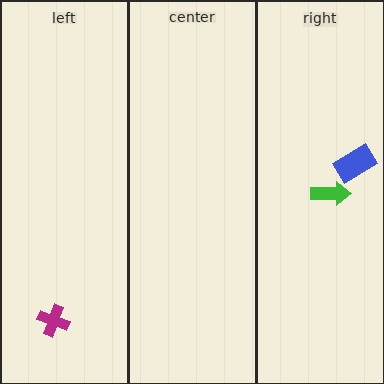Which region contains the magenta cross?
The left region.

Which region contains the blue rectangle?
The right region.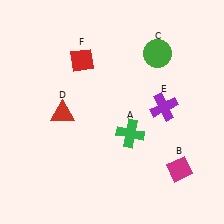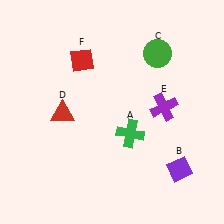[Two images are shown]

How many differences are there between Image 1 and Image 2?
There is 1 difference between the two images.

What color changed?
The diamond (B) changed from magenta in Image 1 to purple in Image 2.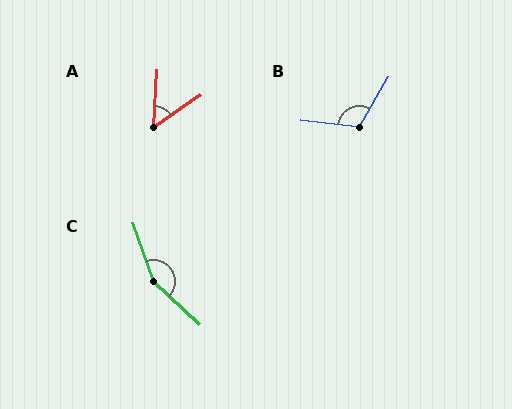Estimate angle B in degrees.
Approximately 113 degrees.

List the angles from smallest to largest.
A (52°), B (113°), C (152°).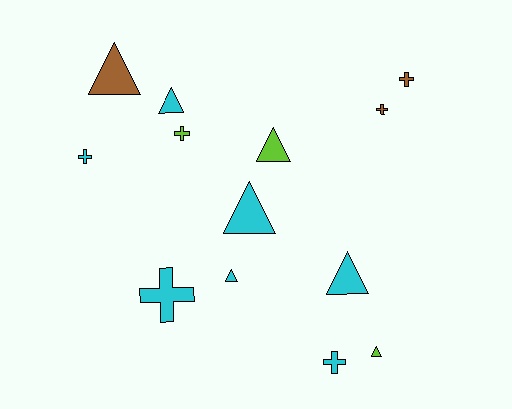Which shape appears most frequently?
Triangle, with 7 objects.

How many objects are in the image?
There are 13 objects.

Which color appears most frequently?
Cyan, with 7 objects.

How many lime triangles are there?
There are 2 lime triangles.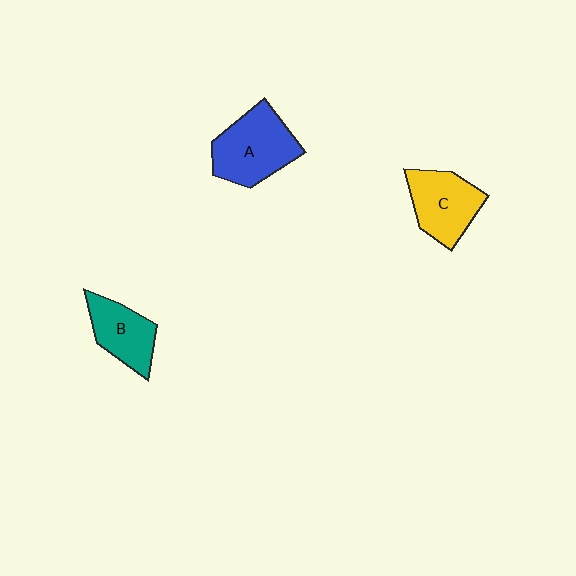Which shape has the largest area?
Shape A (blue).